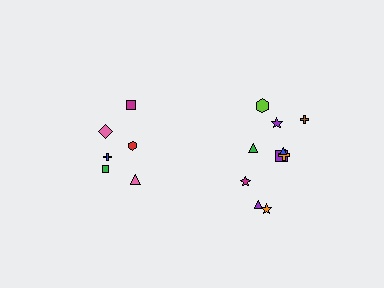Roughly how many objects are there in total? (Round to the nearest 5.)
Roughly 15 objects in total.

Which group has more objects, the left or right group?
The right group.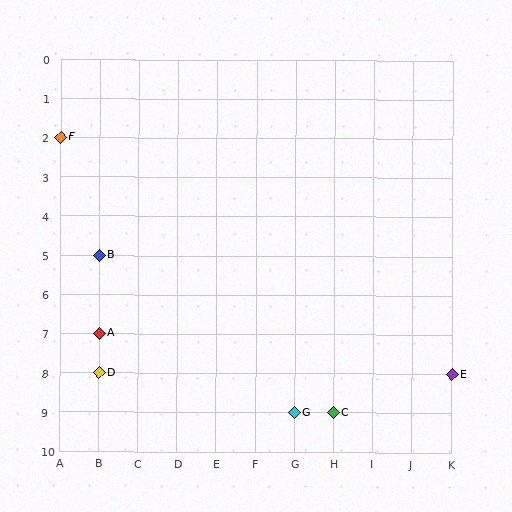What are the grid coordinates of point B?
Point B is at grid coordinates (B, 5).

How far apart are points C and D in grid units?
Points C and D are 6 columns and 1 row apart (about 6.1 grid units diagonally).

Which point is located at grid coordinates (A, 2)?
Point F is at (A, 2).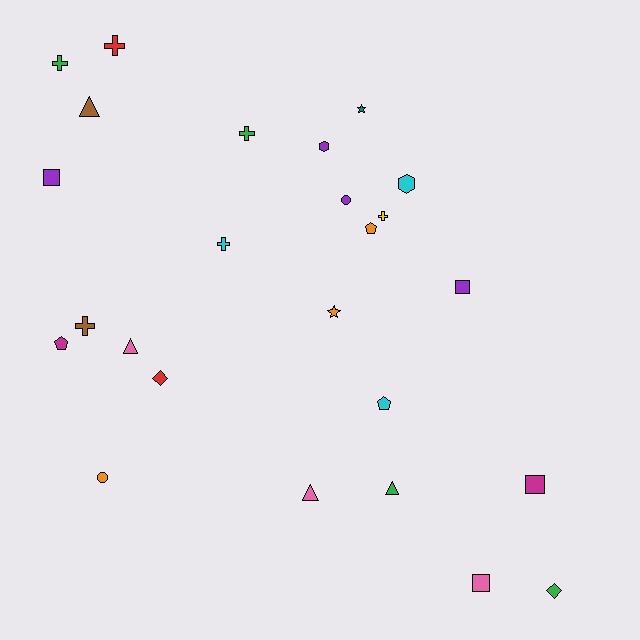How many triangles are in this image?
There are 4 triangles.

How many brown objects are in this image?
There are 2 brown objects.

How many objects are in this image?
There are 25 objects.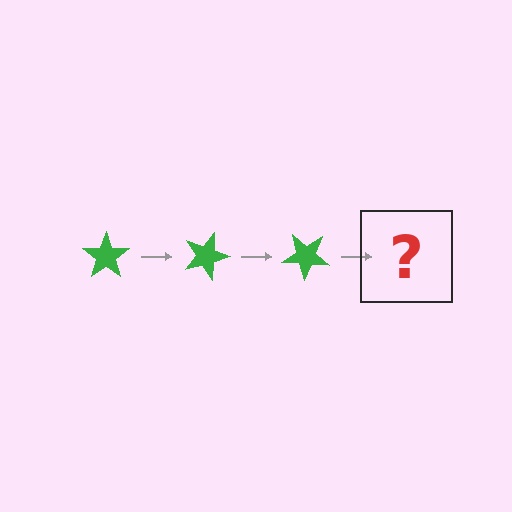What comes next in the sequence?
The next element should be a green star rotated 60 degrees.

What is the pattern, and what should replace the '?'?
The pattern is that the star rotates 20 degrees each step. The '?' should be a green star rotated 60 degrees.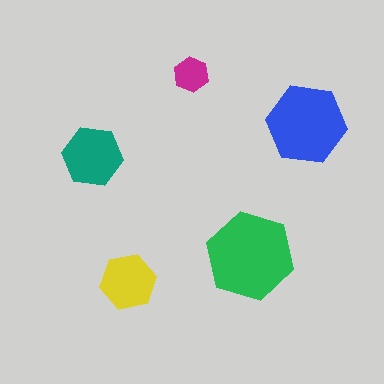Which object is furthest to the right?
The blue hexagon is rightmost.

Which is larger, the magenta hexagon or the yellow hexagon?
The yellow one.